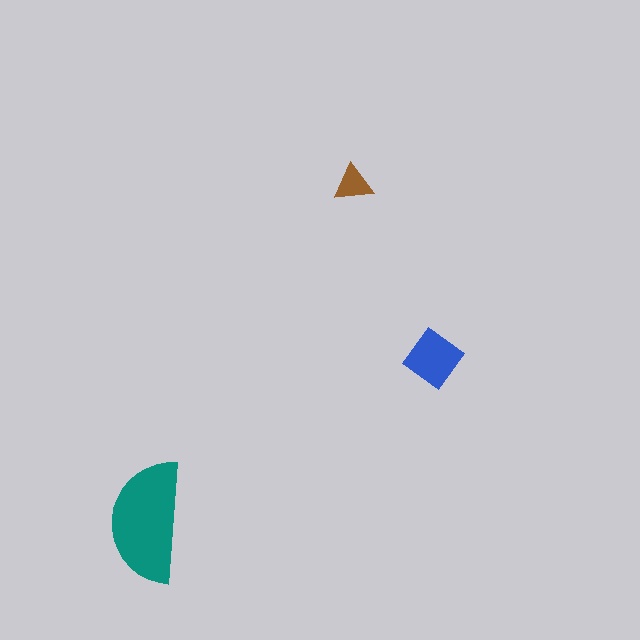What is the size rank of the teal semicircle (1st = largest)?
1st.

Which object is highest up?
The brown triangle is topmost.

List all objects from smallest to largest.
The brown triangle, the blue diamond, the teal semicircle.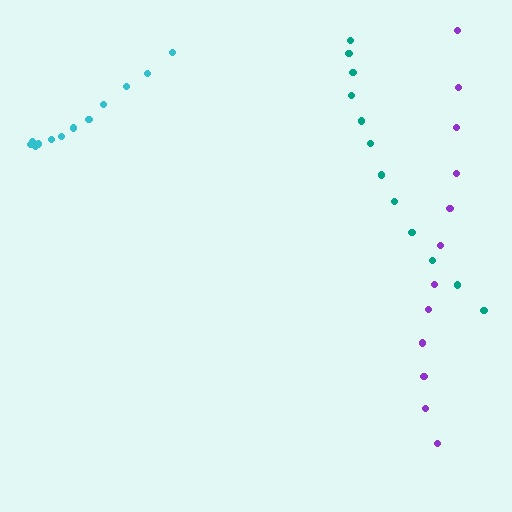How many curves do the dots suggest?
There are 3 distinct paths.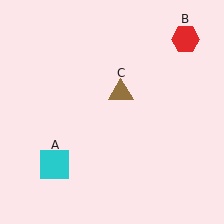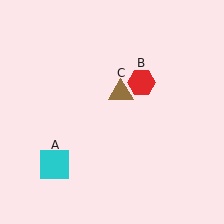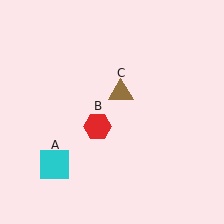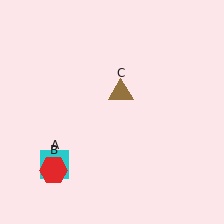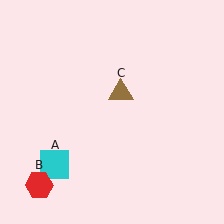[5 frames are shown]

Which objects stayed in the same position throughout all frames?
Cyan square (object A) and brown triangle (object C) remained stationary.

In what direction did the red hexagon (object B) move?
The red hexagon (object B) moved down and to the left.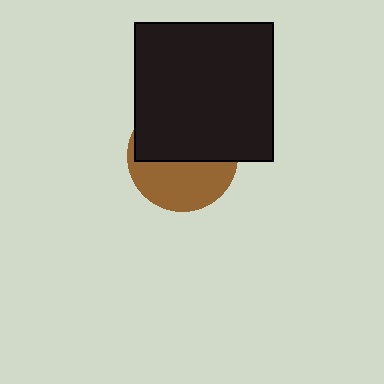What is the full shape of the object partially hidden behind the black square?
The partially hidden object is a brown circle.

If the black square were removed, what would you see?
You would see the complete brown circle.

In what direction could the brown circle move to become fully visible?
The brown circle could move down. That would shift it out from behind the black square entirely.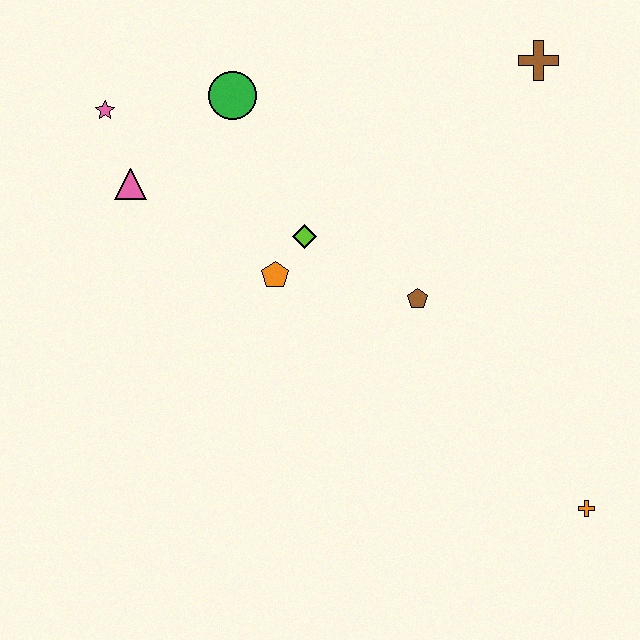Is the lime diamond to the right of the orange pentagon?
Yes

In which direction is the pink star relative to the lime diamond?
The pink star is to the left of the lime diamond.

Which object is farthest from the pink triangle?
The orange cross is farthest from the pink triangle.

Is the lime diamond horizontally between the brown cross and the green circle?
Yes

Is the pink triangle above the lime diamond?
Yes